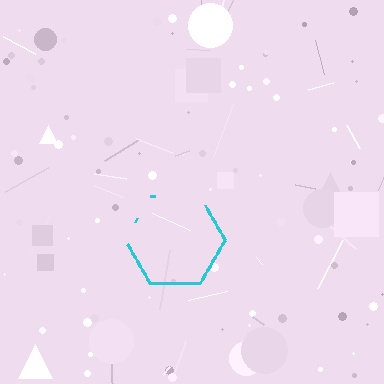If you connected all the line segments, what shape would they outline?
They would outline a hexagon.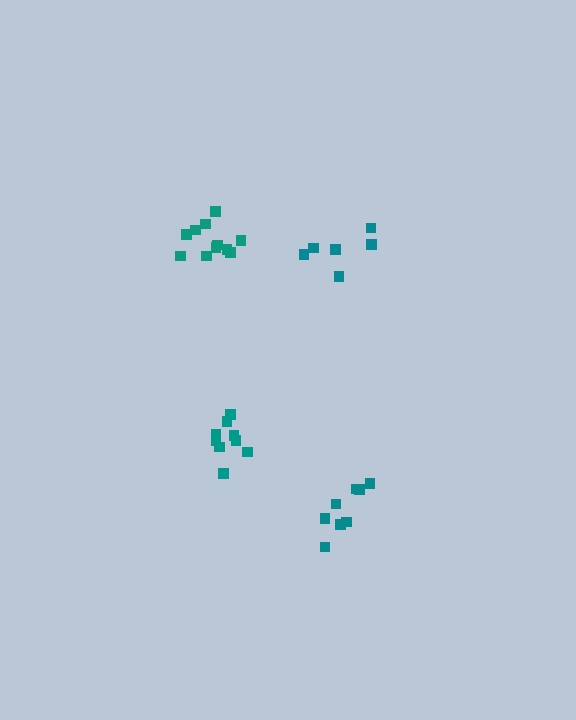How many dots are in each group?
Group 1: 11 dots, Group 2: 6 dots, Group 3: 8 dots, Group 4: 9 dots (34 total).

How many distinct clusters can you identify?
There are 4 distinct clusters.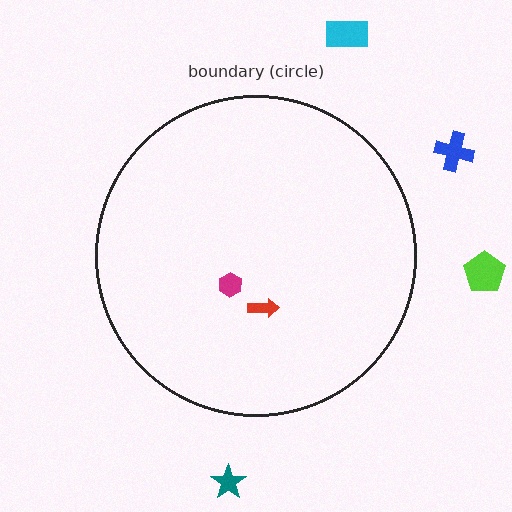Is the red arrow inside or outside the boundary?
Inside.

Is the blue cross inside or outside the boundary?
Outside.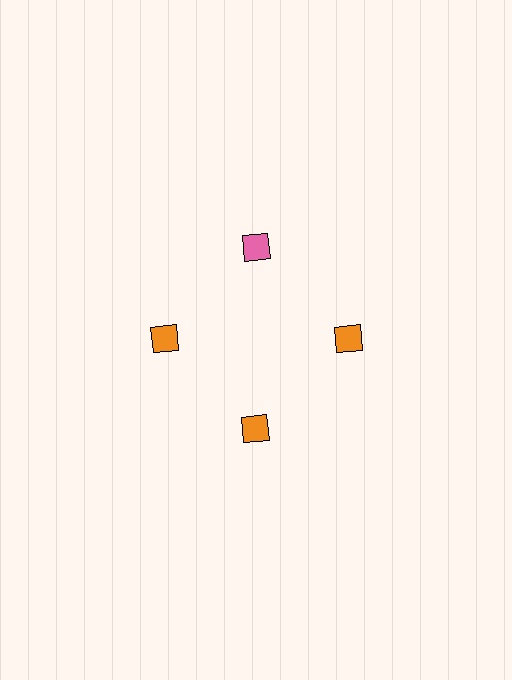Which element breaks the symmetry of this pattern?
The pink diamond at roughly the 12 o'clock position breaks the symmetry. All other shapes are orange diamonds.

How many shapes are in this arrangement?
There are 4 shapes arranged in a ring pattern.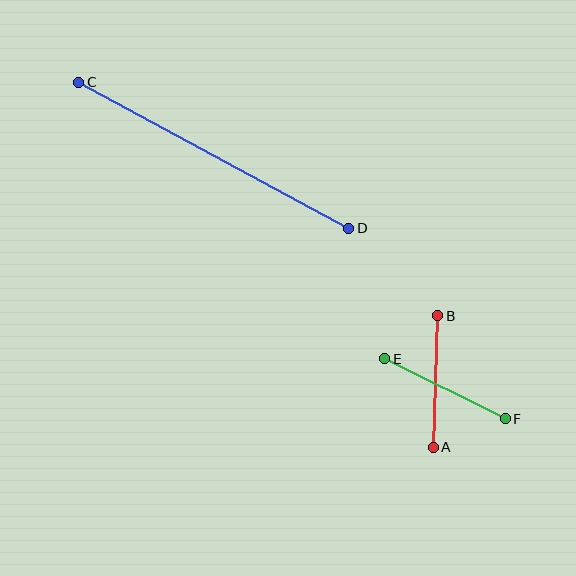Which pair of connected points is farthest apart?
Points C and D are farthest apart.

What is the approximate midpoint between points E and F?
The midpoint is at approximately (445, 389) pixels.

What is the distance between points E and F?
The distance is approximately 135 pixels.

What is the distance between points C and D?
The distance is approximately 307 pixels.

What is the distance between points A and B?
The distance is approximately 132 pixels.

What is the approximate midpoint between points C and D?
The midpoint is at approximately (214, 155) pixels.